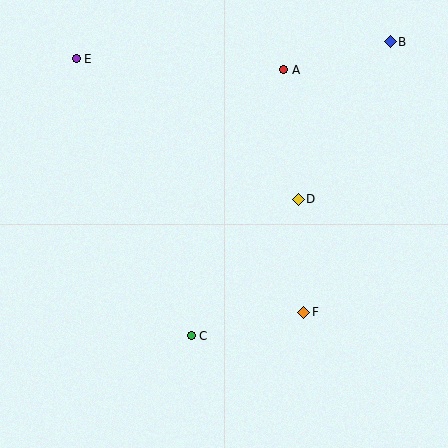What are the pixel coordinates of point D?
Point D is at (298, 199).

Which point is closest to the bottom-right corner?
Point F is closest to the bottom-right corner.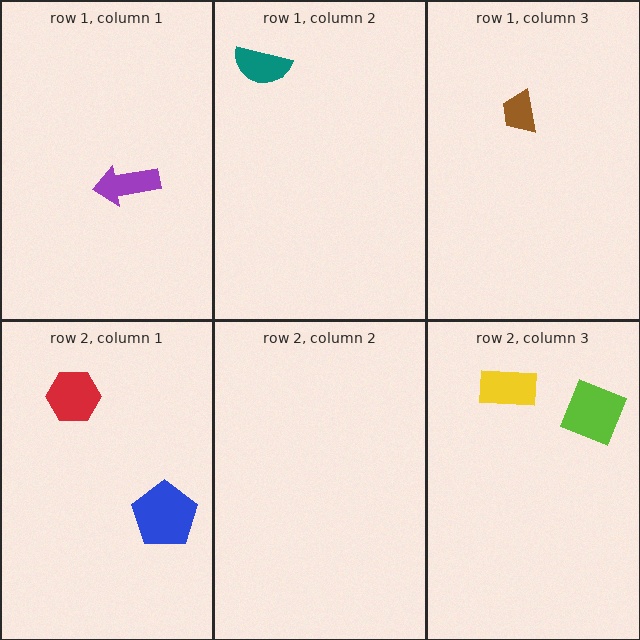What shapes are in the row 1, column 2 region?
The teal semicircle.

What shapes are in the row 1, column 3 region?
The brown trapezoid.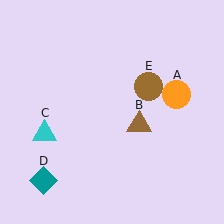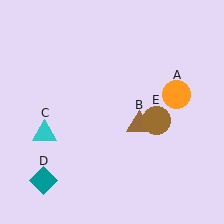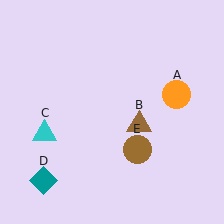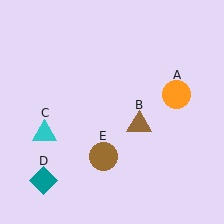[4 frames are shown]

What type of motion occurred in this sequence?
The brown circle (object E) rotated clockwise around the center of the scene.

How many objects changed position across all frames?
1 object changed position: brown circle (object E).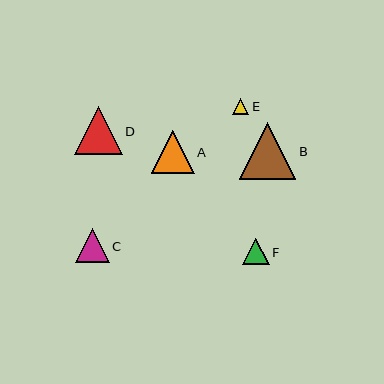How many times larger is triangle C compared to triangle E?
Triangle C is approximately 2.1 times the size of triangle E.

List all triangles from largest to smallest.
From largest to smallest: B, D, A, C, F, E.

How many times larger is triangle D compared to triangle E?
Triangle D is approximately 3.0 times the size of triangle E.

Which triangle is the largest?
Triangle B is the largest with a size of approximately 57 pixels.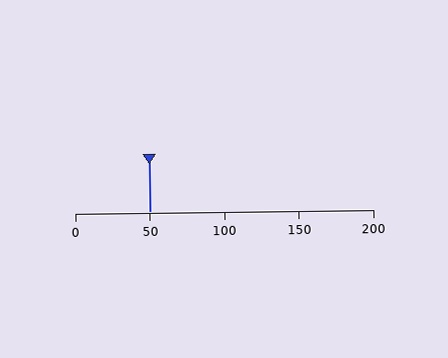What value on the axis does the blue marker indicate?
The marker indicates approximately 50.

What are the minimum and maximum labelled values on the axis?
The axis runs from 0 to 200.